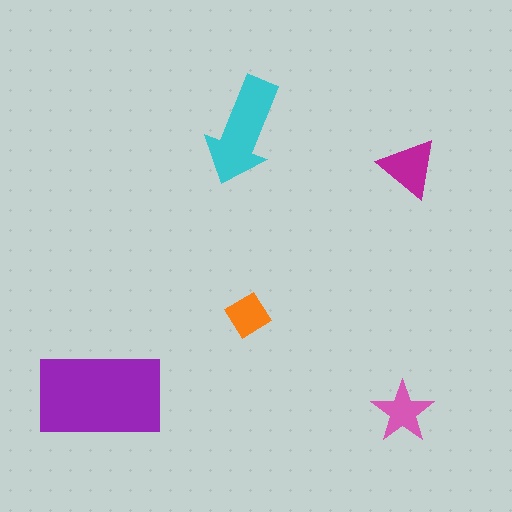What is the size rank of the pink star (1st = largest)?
4th.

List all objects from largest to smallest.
The purple rectangle, the cyan arrow, the magenta triangle, the pink star, the orange diamond.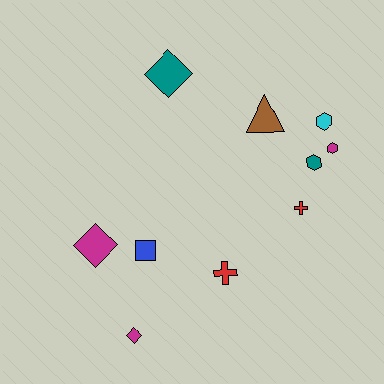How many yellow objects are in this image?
There are no yellow objects.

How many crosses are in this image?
There are 2 crosses.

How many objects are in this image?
There are 10 objects.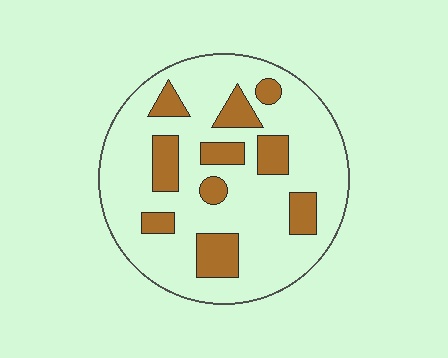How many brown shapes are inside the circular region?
10.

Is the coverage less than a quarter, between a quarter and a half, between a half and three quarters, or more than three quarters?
Less than a quarter.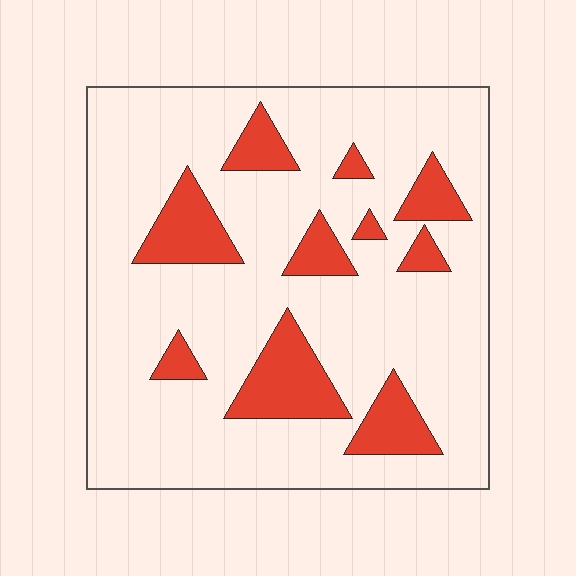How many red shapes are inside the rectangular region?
10.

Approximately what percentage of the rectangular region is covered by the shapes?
Approximately 20%.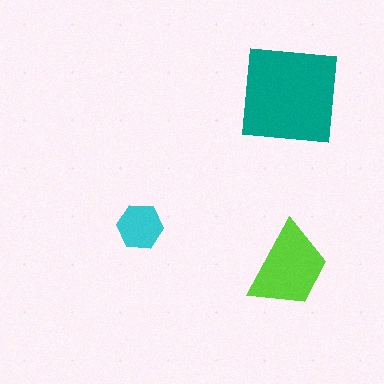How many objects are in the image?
There are 3 objects in the image.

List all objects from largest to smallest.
The teal square, the lime trapezoid, the cyan hexagon.